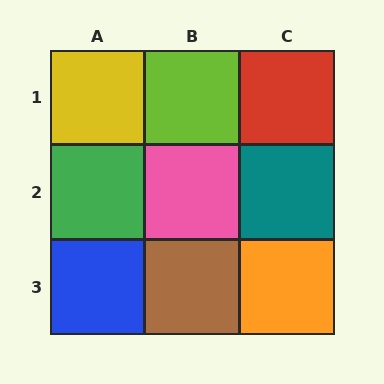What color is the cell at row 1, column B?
Lime.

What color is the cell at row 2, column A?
Green.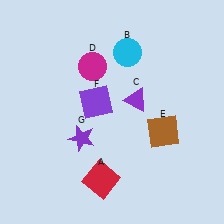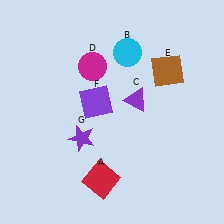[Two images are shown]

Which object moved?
The brown square (E) moved up.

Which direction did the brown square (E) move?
The brown square (E) moved up.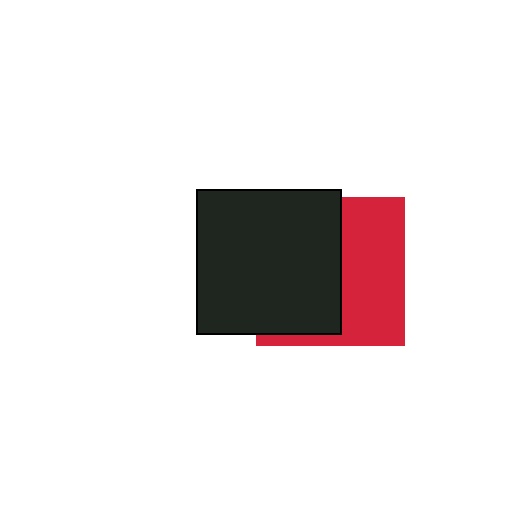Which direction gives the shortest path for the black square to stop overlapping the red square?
Moving left gives the shortest separation.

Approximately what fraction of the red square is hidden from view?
Roughly 53% of the red square is hidden behind the black square.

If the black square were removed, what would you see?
You would see the complete red square.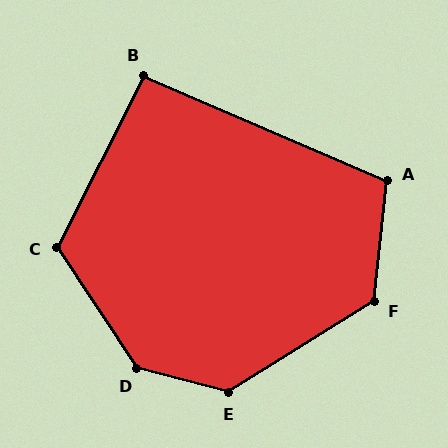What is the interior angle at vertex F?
Approximately 128 degrees (obtuse).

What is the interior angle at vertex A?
Approximately 107 degrees (obtuse).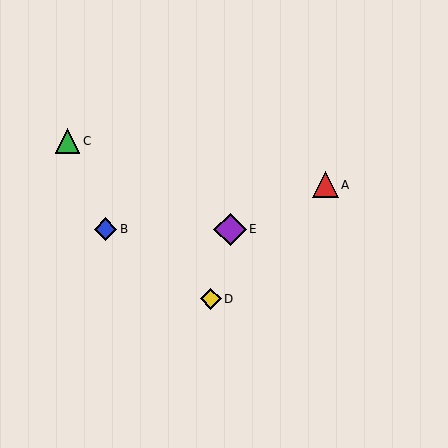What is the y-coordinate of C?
Object C is at y≈141.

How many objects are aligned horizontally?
2 objects (B, E) are aligned horizontally.